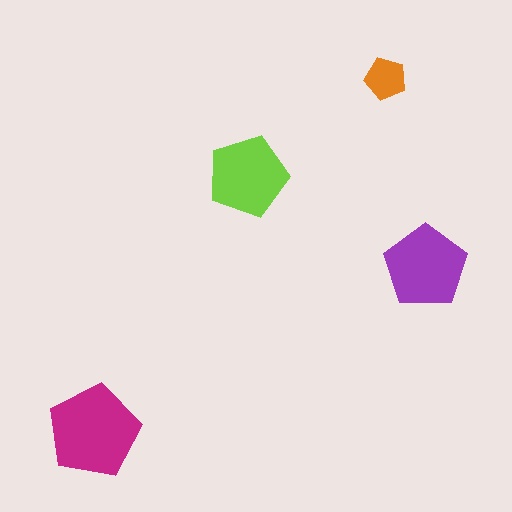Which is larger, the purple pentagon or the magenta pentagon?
The magenta one.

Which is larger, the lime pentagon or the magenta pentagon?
The magenta one.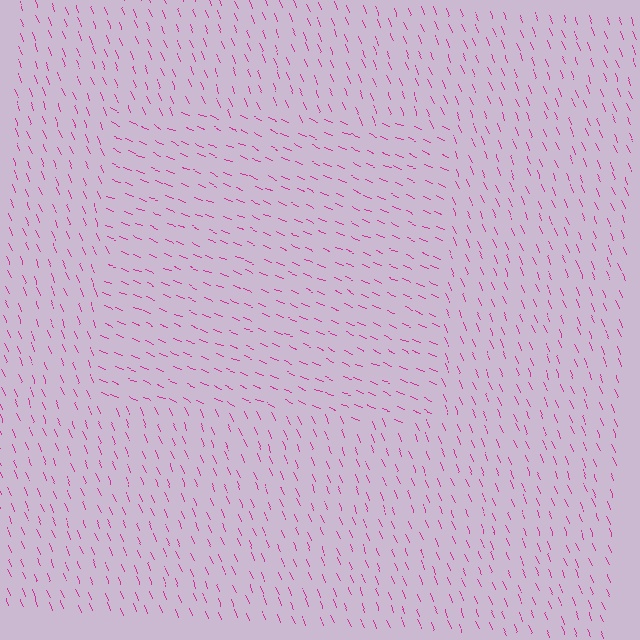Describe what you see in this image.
The image is filled with small magenta line segments. A rectangle region in the image has lines oriented differently from the surrounding lines, creating a visible texture boundary.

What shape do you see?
I see a rectangle.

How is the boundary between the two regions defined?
The boundary is defined purely by a change in line orientation (approximately 45 degrees difference). All lines are the same color and thickness.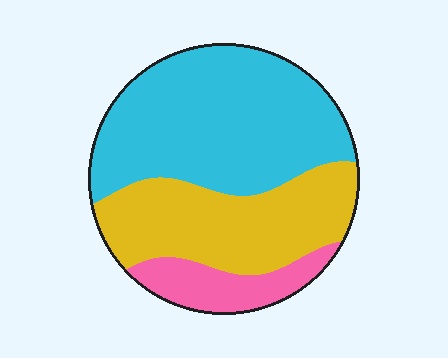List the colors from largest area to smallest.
From largest to smallest: cyan, yellow, pink.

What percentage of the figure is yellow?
Yellow takes up about one third (1/3) of the figure.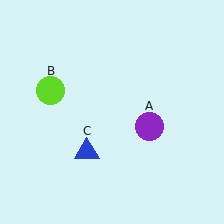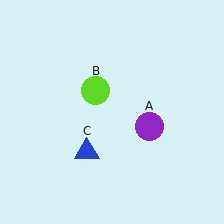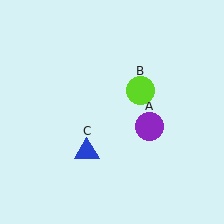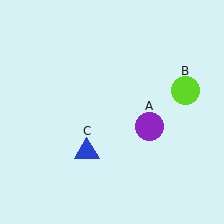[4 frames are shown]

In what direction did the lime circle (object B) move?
The lime circle (object B) moved right.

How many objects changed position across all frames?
1 object changed position: lime circle (object B).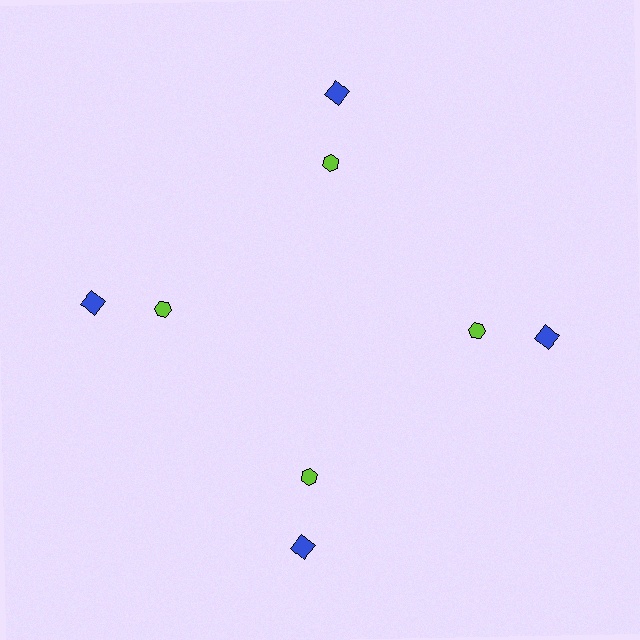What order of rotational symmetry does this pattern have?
This pattern has 4-fold rotational symmetry.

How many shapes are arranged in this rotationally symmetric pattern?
There are 8 shapes, arranged in 4 groups of 2.